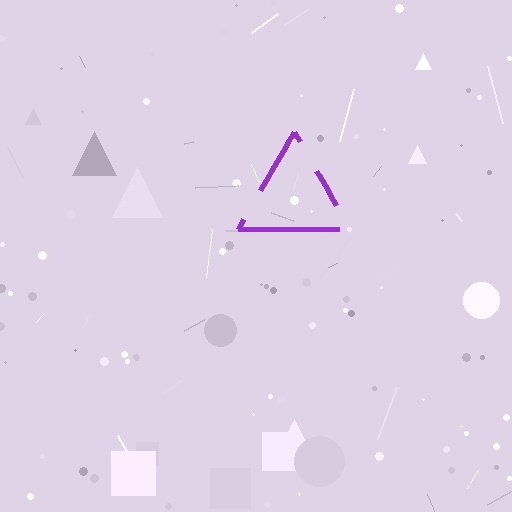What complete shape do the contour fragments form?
The contour fragments form a triangle.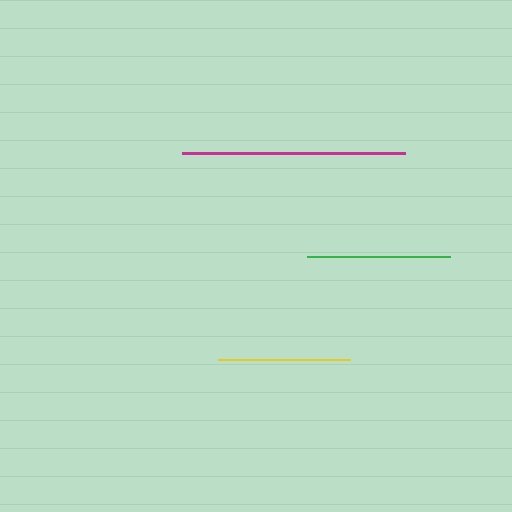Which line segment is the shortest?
The yellow line is the shortest at approximately 132 pixels.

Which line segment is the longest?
The magenta line is the longest at approximately 223 pixels.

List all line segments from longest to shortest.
From longest to shortest: magenta, green, yellow.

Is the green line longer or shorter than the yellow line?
The green line is longer than the yellow line.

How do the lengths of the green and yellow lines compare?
The green and yellow lines are approximately the same length.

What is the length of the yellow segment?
The yellow segment is approximately 132 pixels long.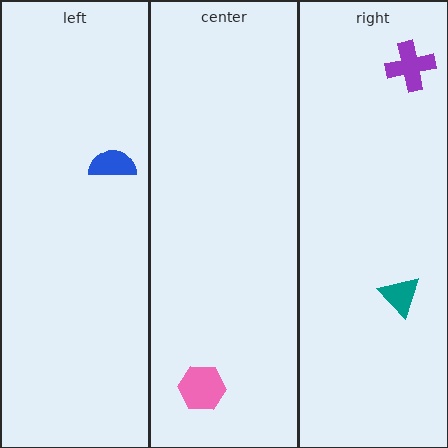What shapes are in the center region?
The pink hexagon.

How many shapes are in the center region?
1.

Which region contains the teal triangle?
The right region.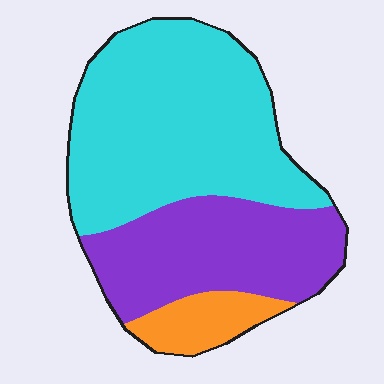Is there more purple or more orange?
Purple.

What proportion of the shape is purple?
Purple takes up between a third and a half of the shape.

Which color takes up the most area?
Cyan, at roughly 55%.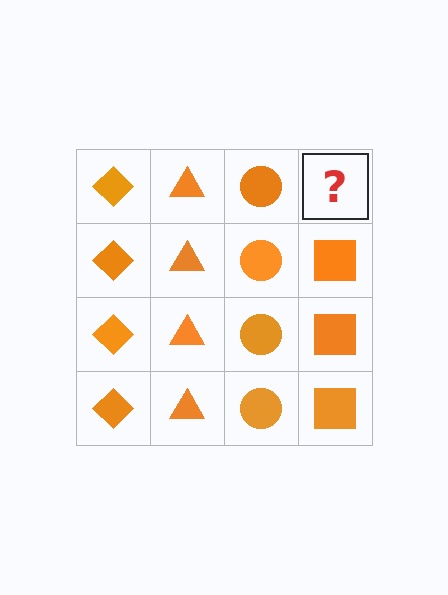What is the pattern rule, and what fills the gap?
The rule is that each column has a consistent shape. The gap should be filled with an orange square.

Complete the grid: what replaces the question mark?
The question mark should be replaced with an orange square.